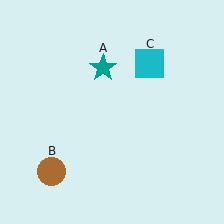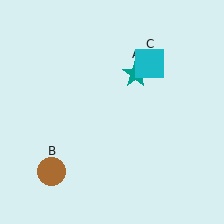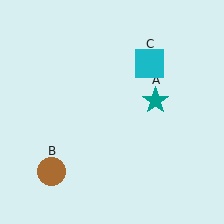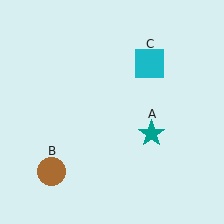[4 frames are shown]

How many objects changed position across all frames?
1 object changed position: teal star (object A).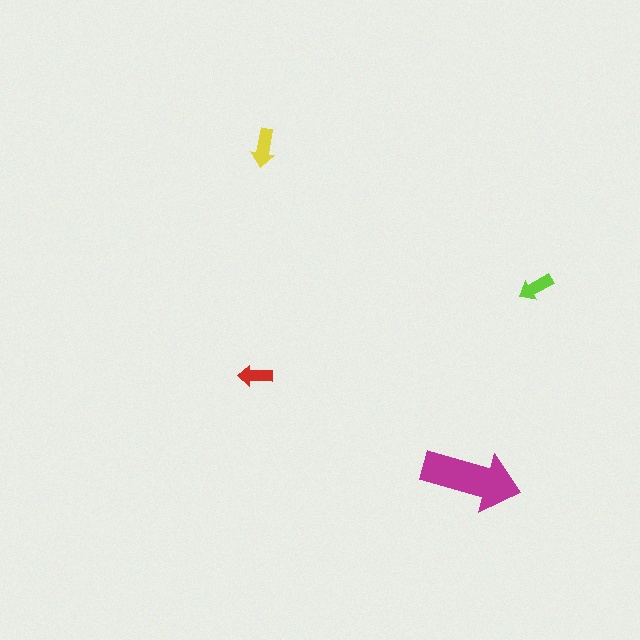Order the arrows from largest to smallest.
the magenta one, the yellow one, the lime one, the red one.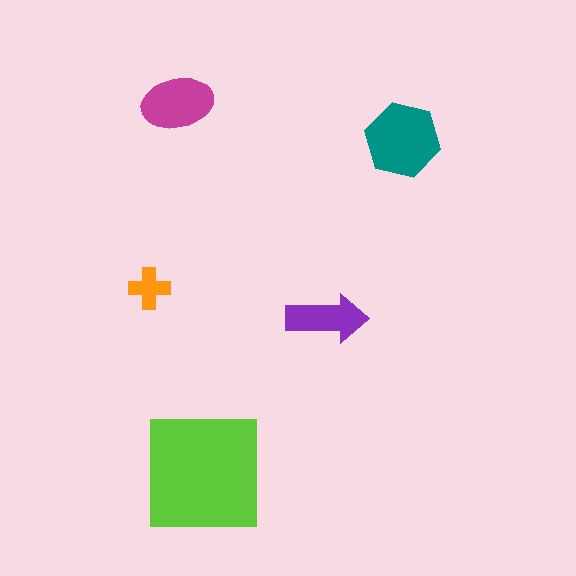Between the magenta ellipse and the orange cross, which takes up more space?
The magenta ellipse.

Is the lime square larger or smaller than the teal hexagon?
Larger.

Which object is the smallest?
The orange cross.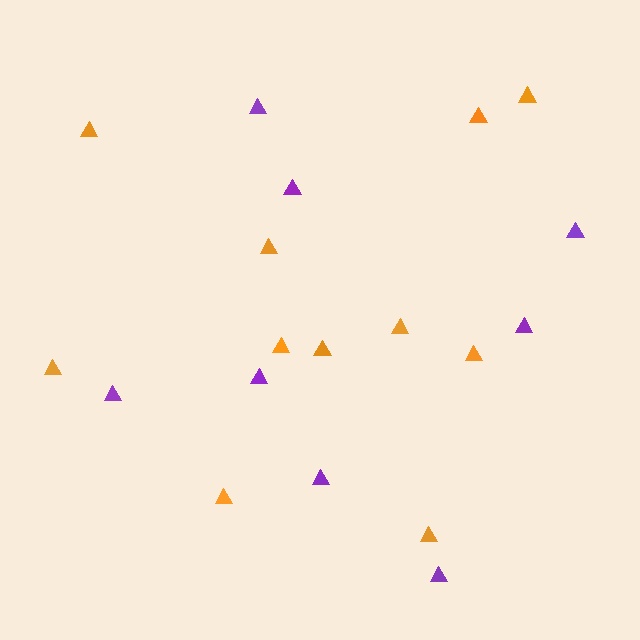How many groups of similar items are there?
There are 2 groups: one group of purple triangles (8) and one group of orange triangles (11).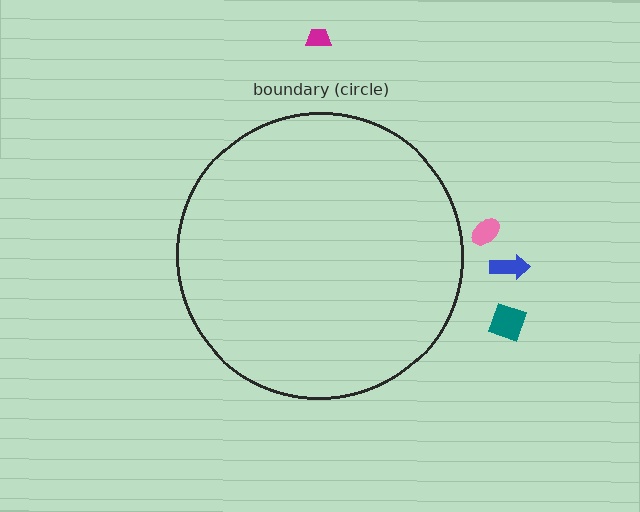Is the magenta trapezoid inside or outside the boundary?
Outside.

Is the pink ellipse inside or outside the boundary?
Outside.